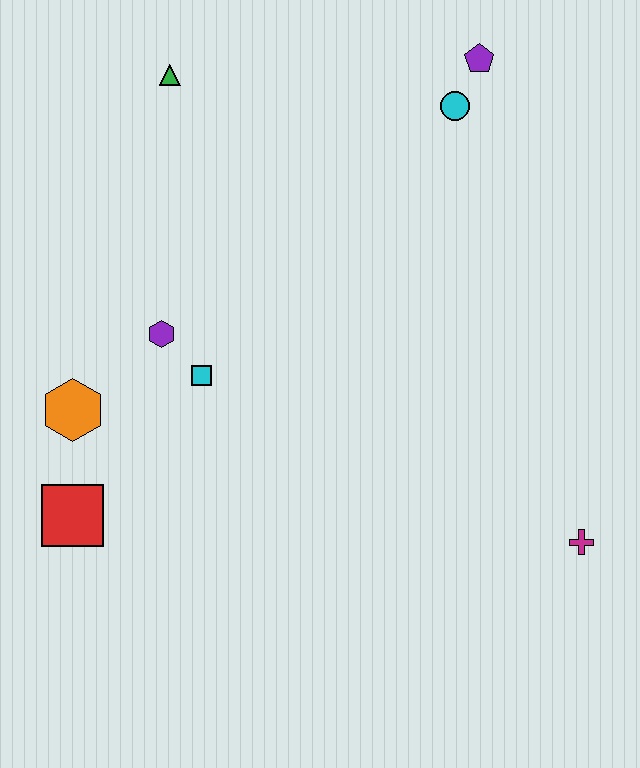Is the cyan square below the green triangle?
Yes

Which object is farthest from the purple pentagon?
The red square is farthest from the purple pentagon.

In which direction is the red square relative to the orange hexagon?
The red square is below the orange hexagon.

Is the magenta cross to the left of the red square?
No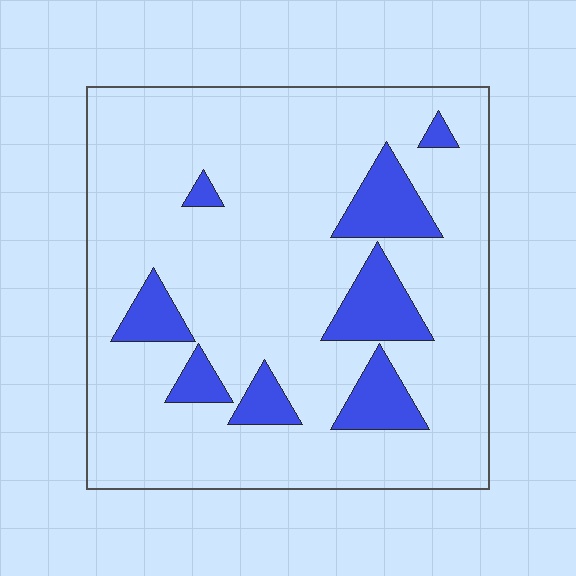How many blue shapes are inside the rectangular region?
8.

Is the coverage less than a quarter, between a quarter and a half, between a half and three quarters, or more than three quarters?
Less than a quarter.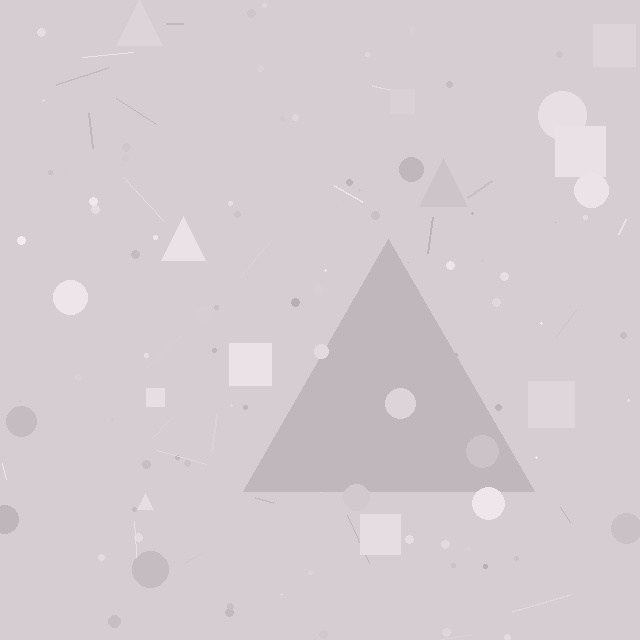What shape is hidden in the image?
A triangle is hidden in the image.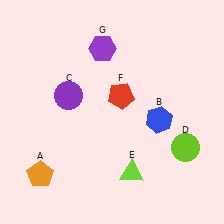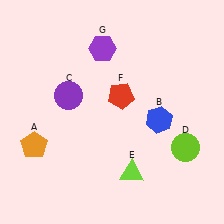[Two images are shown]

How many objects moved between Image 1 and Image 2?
1 object moved between the two images.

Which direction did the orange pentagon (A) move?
The orange pentagon (A) moved up.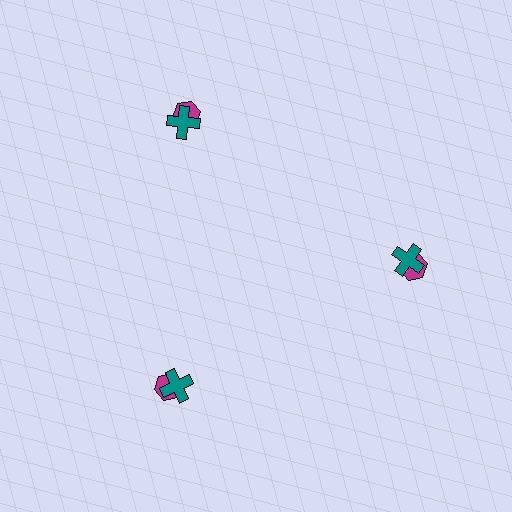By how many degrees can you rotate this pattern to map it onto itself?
The pattern maps onto itself every 120 degrees of rotation.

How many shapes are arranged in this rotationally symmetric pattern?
There are 6 shapes, arranged in 3 groups of 2.